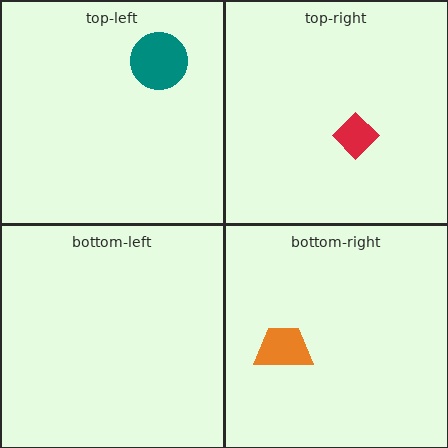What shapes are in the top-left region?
The teal circle.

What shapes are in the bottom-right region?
The orange trapezoid.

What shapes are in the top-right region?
The red diamond.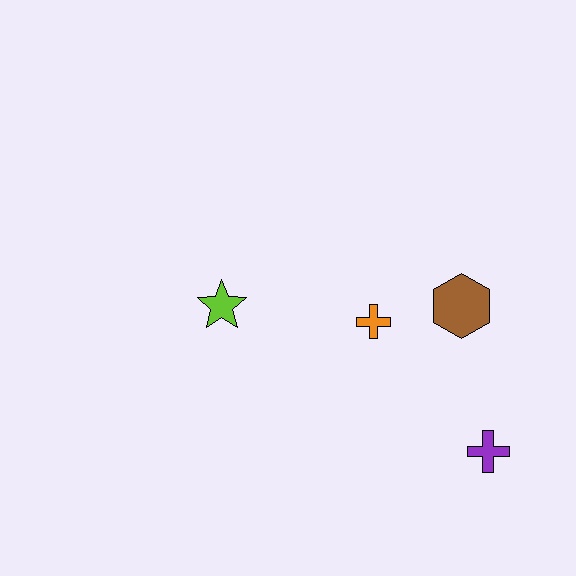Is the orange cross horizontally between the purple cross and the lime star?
Yes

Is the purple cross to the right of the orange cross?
Yes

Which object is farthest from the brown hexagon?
The lime star is farthest from the brown hexagon.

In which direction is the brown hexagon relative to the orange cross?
The brown hexagon is to the right of the orange cross.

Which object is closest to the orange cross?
The brown hexagon is closest to the orange cross.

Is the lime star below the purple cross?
No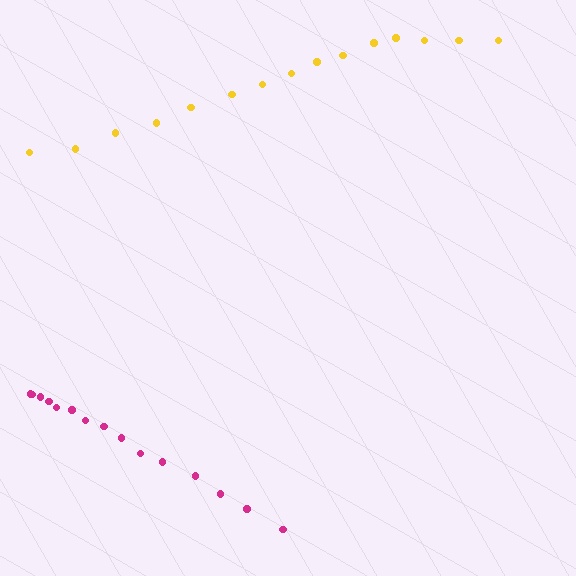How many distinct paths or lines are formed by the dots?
There are 2 distinct paths.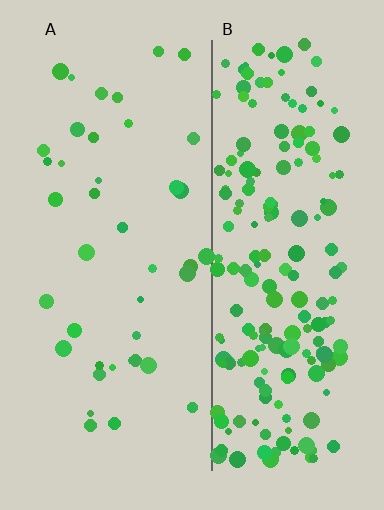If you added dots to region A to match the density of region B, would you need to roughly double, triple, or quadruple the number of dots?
Approximately quadruple.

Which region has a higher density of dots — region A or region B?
B (the right).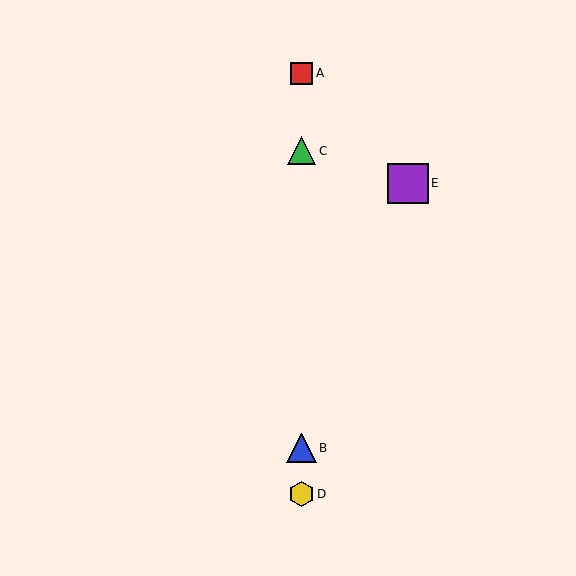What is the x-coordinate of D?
Object D is at x≈302.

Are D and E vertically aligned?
No, D is at x≈302 and E is at x≈408.